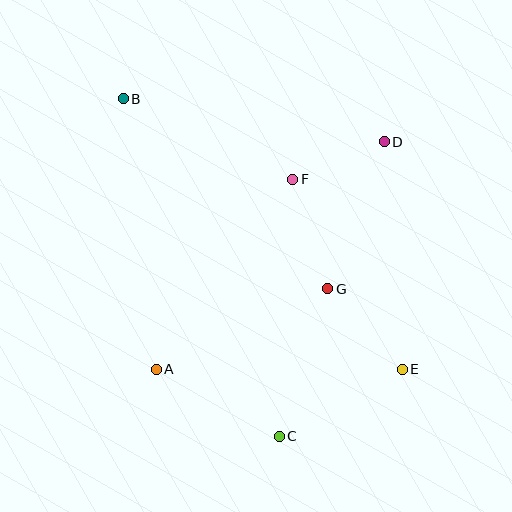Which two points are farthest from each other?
Points B and E are farthest from each other.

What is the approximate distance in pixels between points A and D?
The distance between A and D is approximately 322 pixels.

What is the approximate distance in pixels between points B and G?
The distance between B and G is approximately 279 pixels.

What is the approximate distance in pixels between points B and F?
The distance between B and F is approximately 188 pixels.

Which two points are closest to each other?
Points D and F are closest to each other.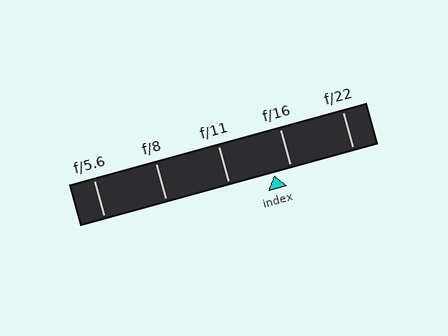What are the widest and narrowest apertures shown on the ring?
The widest aperture shown is f/5.6 and the narrowest is f/22.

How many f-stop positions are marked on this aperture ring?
There are 5 f-stop positions marked.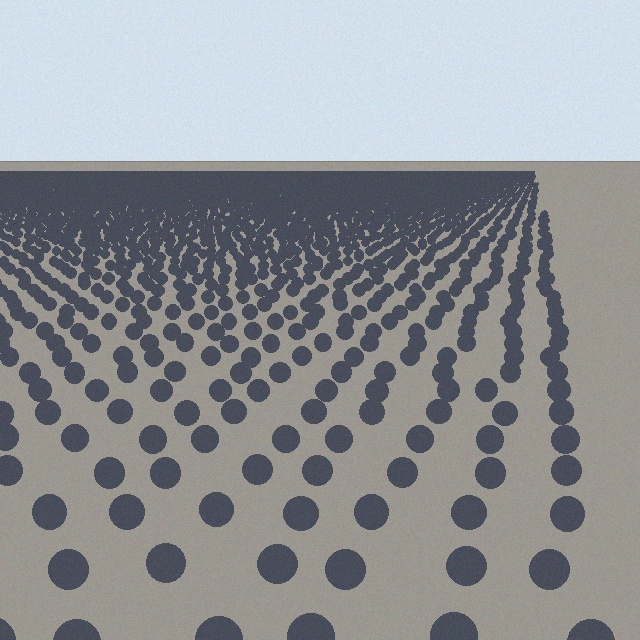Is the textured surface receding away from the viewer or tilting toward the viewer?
The surface is receding away from the viewer. Texture elements get smaller and denser toward the top.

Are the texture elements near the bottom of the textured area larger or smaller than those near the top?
Larger. Near the bottom, elements are closer to the viewer and appear at a bigger on-screen size.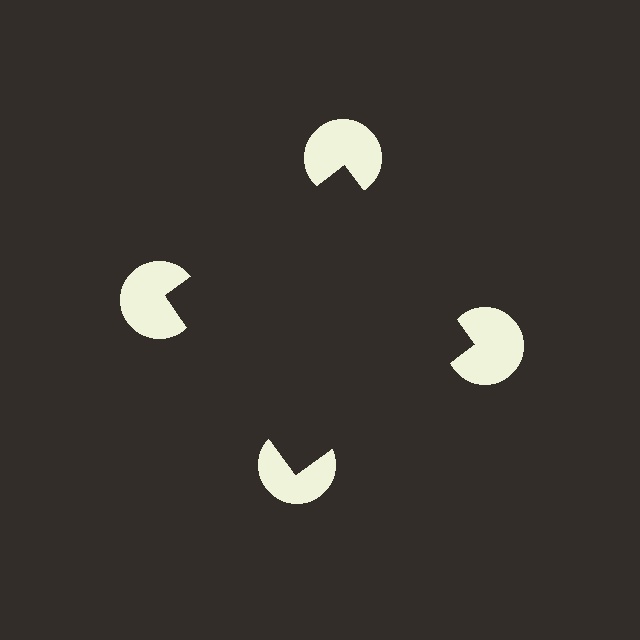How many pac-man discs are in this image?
There are 4 — one at each vertex of the illusory square.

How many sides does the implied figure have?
4 sides.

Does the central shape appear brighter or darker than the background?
It typically appears slightly darker than the background, even though no actual brightness change is drawn.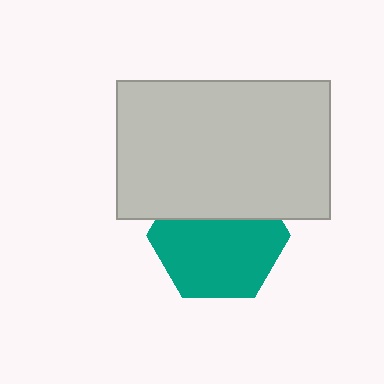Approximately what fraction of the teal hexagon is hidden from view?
Roughly 34% of the teal hexagon is hidden behind the light gray rectangle.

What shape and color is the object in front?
The object in front is a light gray rectangle.